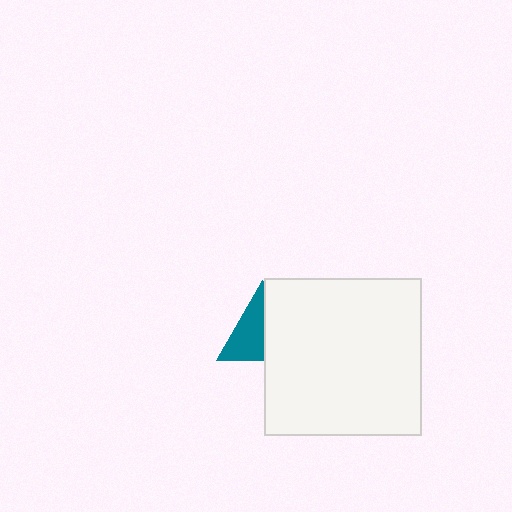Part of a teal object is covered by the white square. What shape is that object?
It is a triangle.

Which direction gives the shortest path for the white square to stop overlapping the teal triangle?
Moving right gives the shortest separation.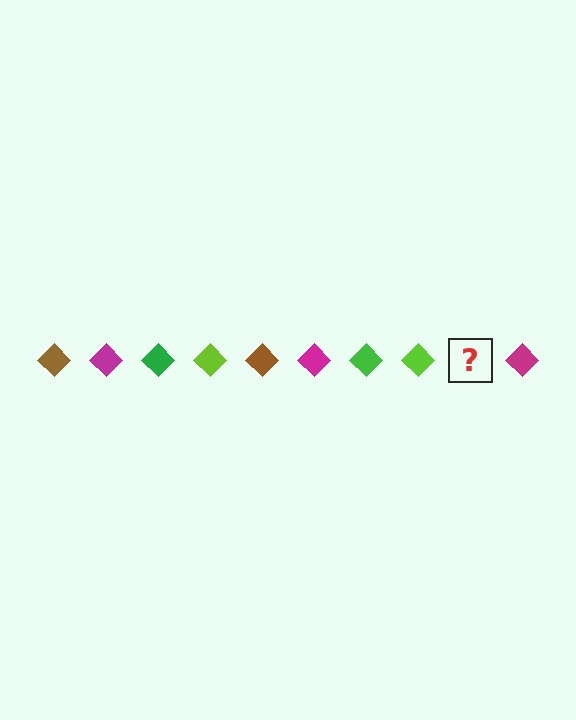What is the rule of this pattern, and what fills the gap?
The rule is that the pattern cycles through brown, magenta, green, lime diamonds. The gap should be filled with a brown diamond.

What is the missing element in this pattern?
The missing element is a brown diamond.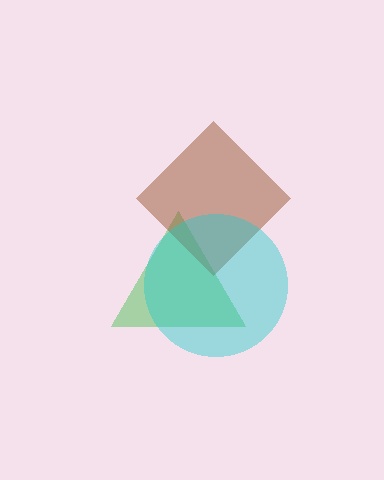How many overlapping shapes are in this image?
There are 3 overlapping shapes in the image.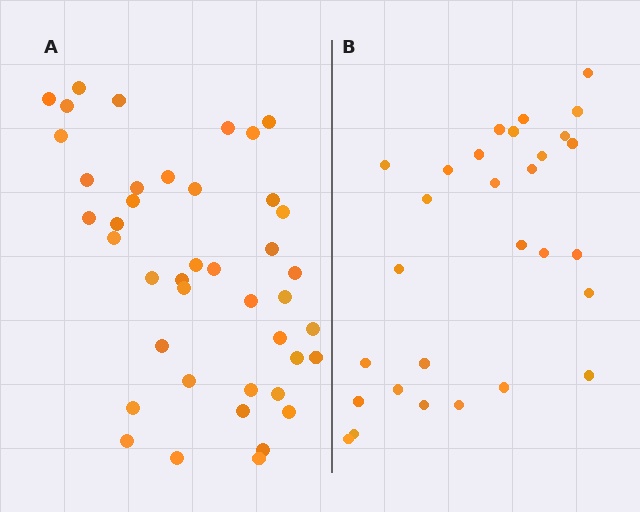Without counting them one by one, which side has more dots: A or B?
Region A (the left region) has more dots.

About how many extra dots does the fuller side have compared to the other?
Region A has approximately 15 more dots than region B.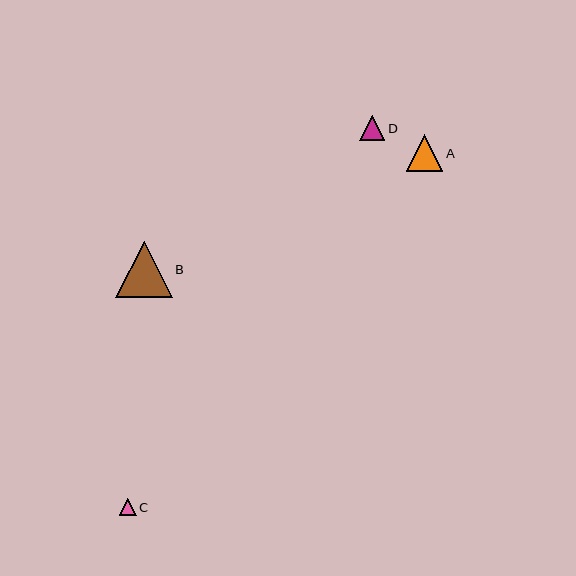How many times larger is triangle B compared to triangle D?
Triangle B is approximately 2.2 times the size of triangle D.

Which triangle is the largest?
Triangle B is the largest with a size of approximately 56 pixels.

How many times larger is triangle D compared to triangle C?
Triangle D is approximately 1.4 times the size of triangle C.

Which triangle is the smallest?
Triangle C is the smallest with a size of approximately 17 pixels.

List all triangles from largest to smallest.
From largest to smallest: B, A, D, C.